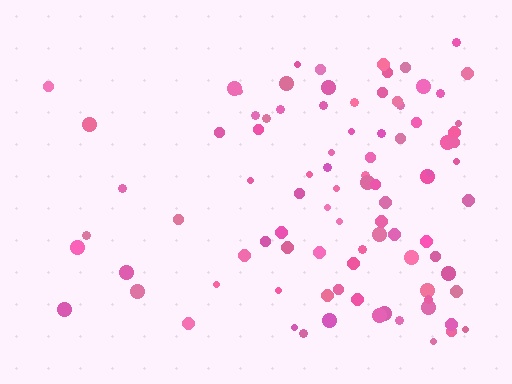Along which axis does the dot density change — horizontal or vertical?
Horizontal.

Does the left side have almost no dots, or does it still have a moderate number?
Still a moderate number, just noticeably fewer than the right.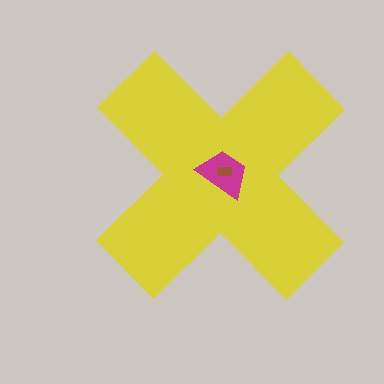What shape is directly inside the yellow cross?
The magenta trapezoid.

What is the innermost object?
The brown rectangle.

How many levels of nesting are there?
3.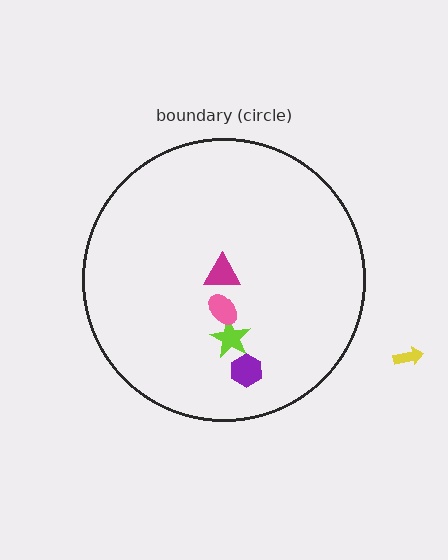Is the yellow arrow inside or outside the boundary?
Outside.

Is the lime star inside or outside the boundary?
Inside.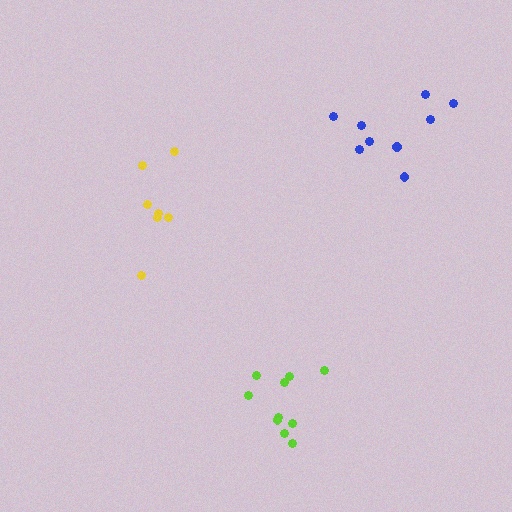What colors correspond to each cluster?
The clusters are colored: lime, blue, yellow.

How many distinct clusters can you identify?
There are 3 distinct clusters.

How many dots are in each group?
Group 1: 10 dots, Group 2: 9 dots, Group 3: 7 dots (26 total).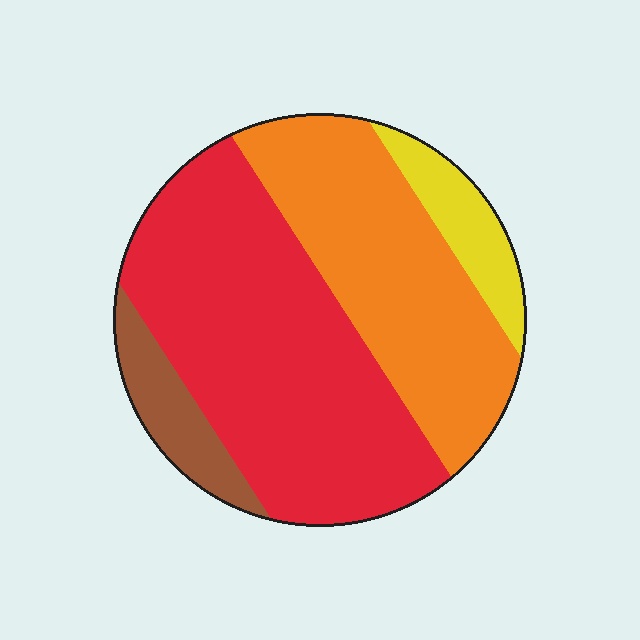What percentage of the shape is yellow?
Yellow takes up less than a quarter of the shape.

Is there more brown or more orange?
Orange.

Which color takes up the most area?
Red, at roughly 50%.